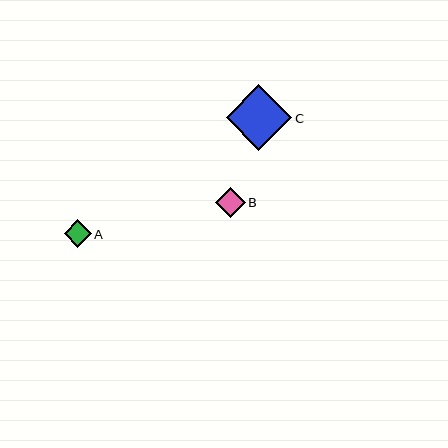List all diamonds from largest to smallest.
From largest to smallest: C, B, A.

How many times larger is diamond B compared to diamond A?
Diamond B is approximately 1.1 times the size of diamond A.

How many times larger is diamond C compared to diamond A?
Diamond C is approximately 2.4 times the size of diamond A.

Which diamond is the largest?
Diamond C is the largest with a size of approximately 66 pixels.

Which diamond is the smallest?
Diamond A is the smallest with a size of approximately 27 pixels.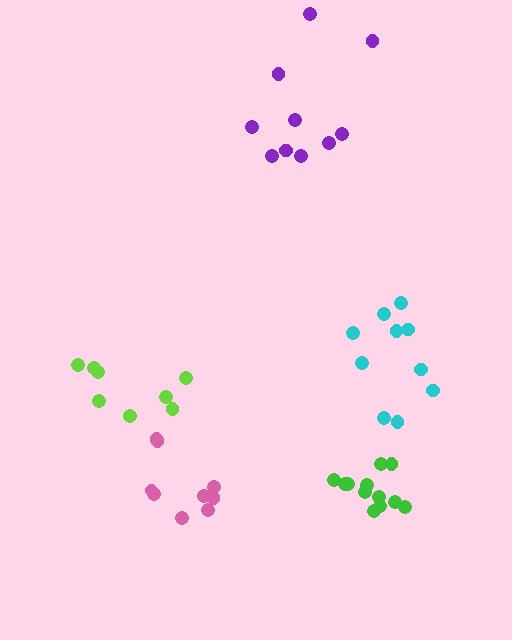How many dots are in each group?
Group 1: 10 dots, Group 2: 9 dots, Group 3: 10 dots, Group 4: 8 dots, Group 5: 12 dots (49 total).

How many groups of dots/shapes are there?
There are 5 groups.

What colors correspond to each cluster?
The clusters are colored: cyan, pink, purple, lime, green.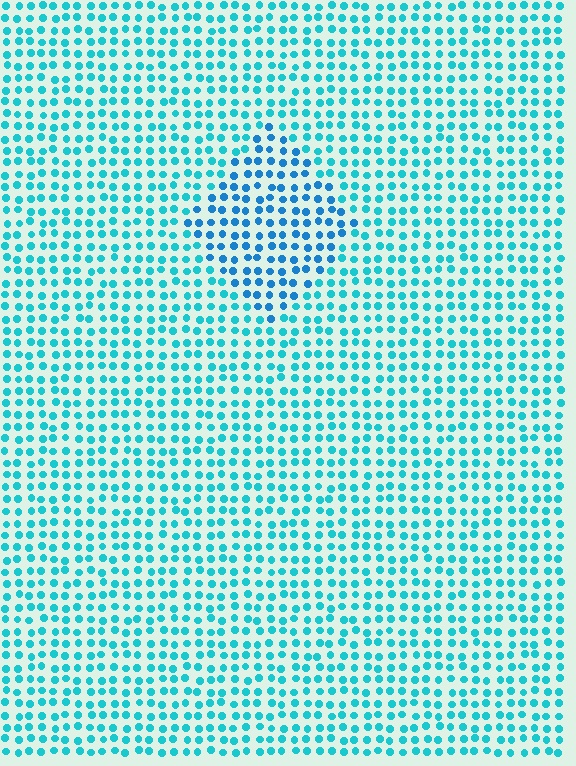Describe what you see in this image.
The image is filled with small cyan elements in a uniform arrangement. A diamond-shaped region is visible where the elements are tinted to a slightly different hue, forming a subtle color boundary.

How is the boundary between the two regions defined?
The boundary is defined purely by a slight shift in hue (about 24 degrees). Spacing, size, and orientation are identical on both sides.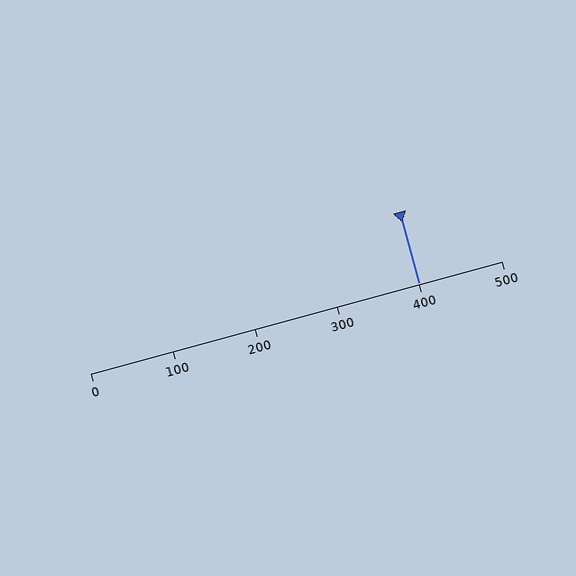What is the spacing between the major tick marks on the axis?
The major ticks are spaced 100 apart.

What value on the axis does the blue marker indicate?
The marker indicates approximately 400.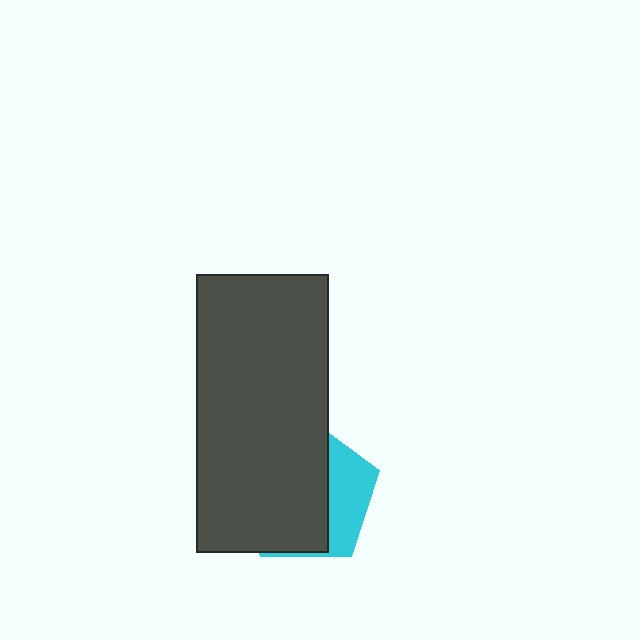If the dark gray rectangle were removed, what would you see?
You would see the complete cyan pentagon.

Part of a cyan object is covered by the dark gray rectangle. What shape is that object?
It is a pentagon.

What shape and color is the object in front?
The object in front is a dark gray rectangle.